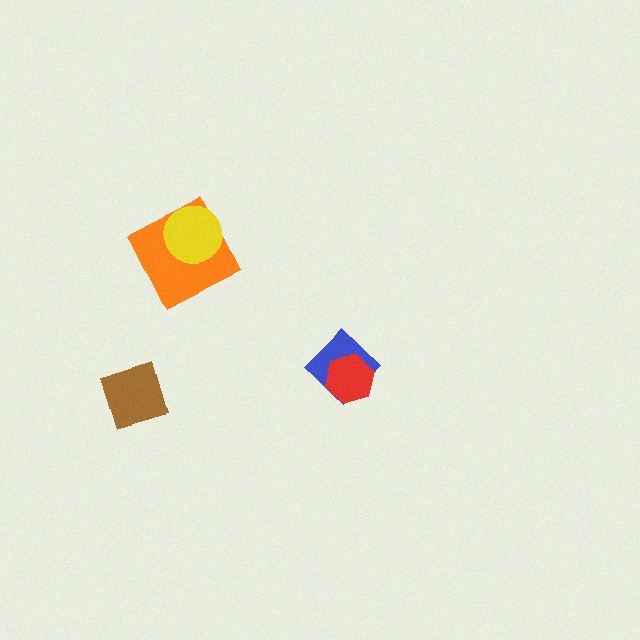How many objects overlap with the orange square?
1 object overlaps with the orange square.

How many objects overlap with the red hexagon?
1 object overlaps with the red hexagon.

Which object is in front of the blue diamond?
The red hexagon is in front of the blue diamond.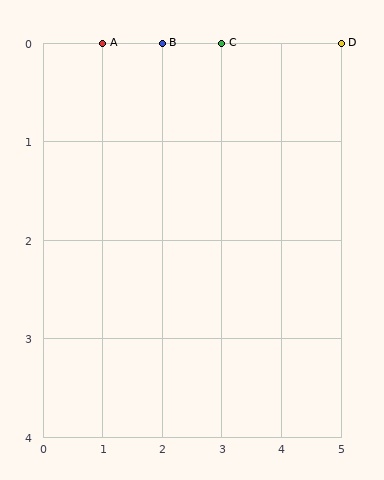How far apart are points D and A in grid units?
Points D and A are 4 columns apart.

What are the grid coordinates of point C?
Point C is at grid coordinates (3, 0).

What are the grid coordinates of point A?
Point A is at grid coordinates (1, 0).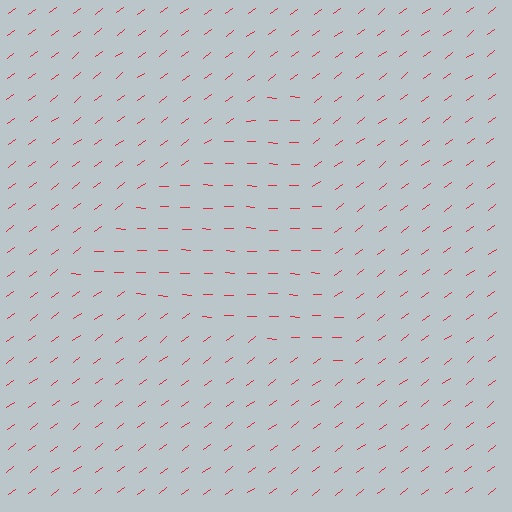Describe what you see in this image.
The image is filled with small red line segments. A triangle region in the image has lines oriented differently from the surrounding lines, creating a visible texture boundary.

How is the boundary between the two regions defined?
The boundary is defined purely by a change in line orientation (approximately 39 degrees difference). All lines are the same color and thickness.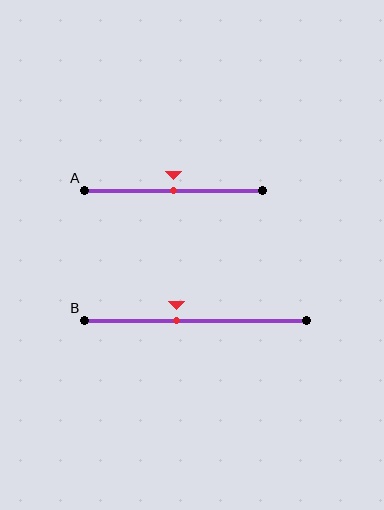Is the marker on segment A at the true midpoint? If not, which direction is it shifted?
Yes, the marker on segment A is at the true midpoint.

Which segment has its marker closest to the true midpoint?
Segment A has its marker closest to the true midpoint.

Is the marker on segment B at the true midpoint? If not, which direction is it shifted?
No, the marker on segment B is shifted to the left by about 9% of the segment length.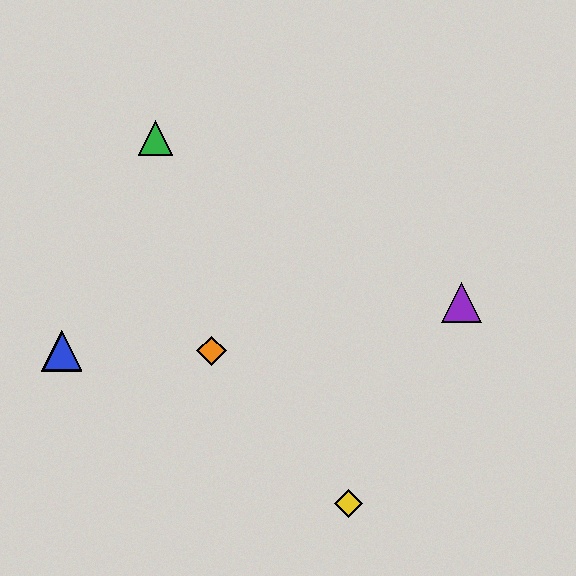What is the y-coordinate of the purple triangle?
The purple triangle is at y≈302.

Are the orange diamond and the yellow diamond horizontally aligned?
No, the orange diamond is at y≈351 and the yellow diamond is at y≈503.